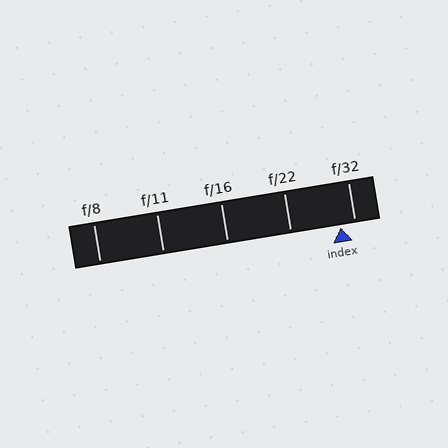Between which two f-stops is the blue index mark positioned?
The index mark is between f/22 and f/32.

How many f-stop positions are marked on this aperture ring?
There are 5 f-stop positions marked.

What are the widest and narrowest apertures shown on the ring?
The widest aperture shown is f/8 and the narrowest is f/32.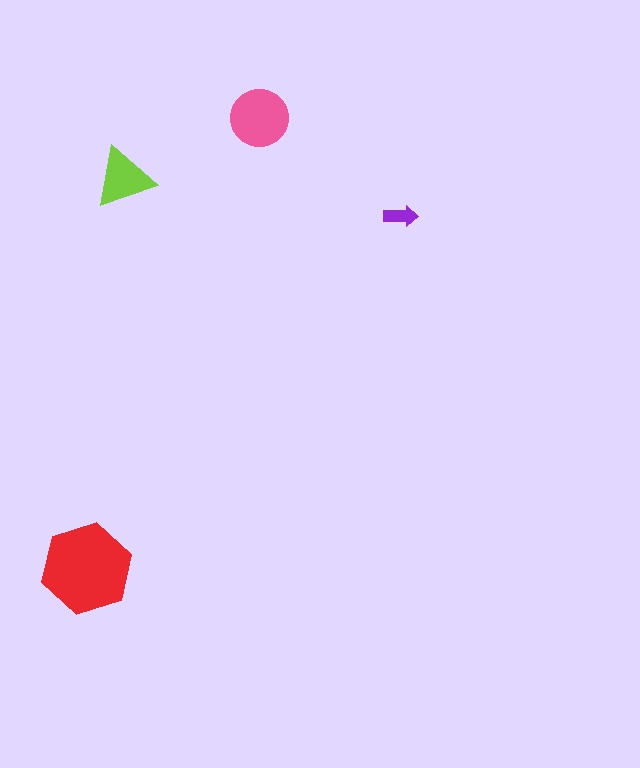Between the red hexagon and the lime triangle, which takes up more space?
The red hexagon.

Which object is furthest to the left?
The red hexagon is leftmost.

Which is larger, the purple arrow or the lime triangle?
The lime triangle.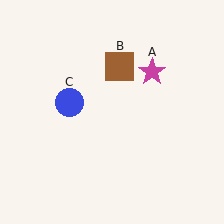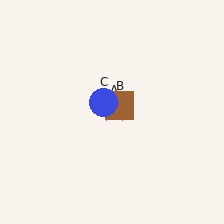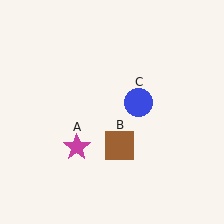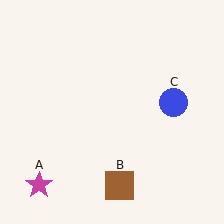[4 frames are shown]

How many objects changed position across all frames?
3 objects changed position: magenta star (object A), brown square (object B), blue circle (object C).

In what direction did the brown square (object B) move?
The brown square (object B) moved down.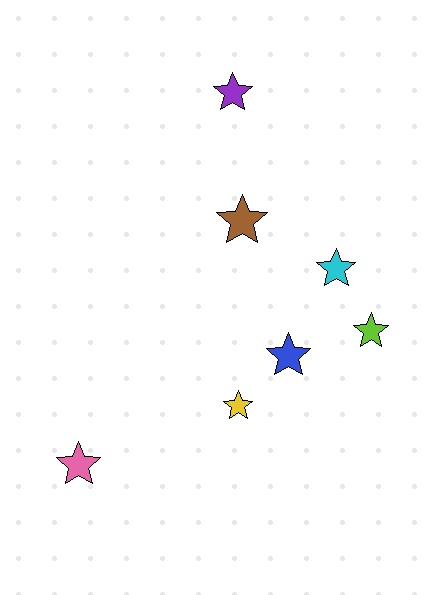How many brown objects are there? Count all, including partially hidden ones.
There is 1 brown object.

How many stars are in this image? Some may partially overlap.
There are 7 stars.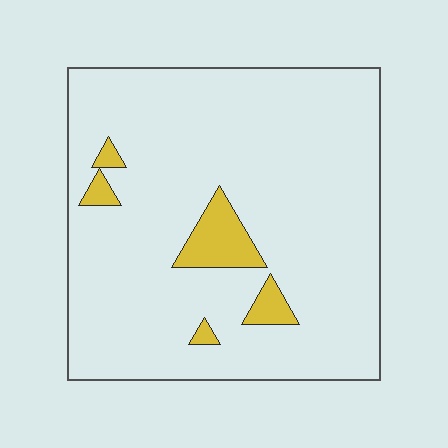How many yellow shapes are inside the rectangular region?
5.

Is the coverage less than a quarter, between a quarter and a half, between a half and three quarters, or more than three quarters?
Less than a quarter.